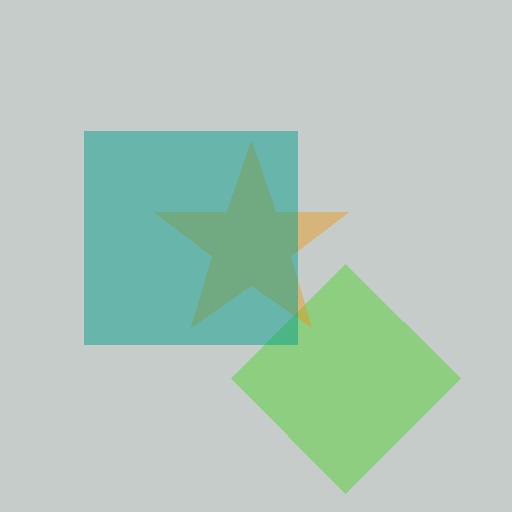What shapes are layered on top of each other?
The layered shapes are: a lime diamond, an orange star, a teal square.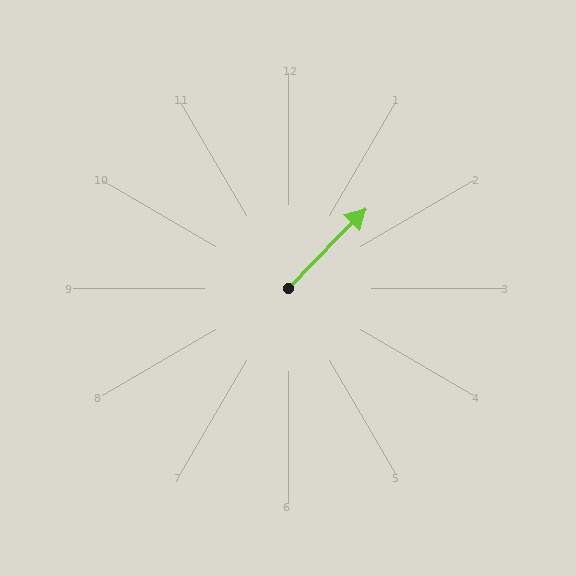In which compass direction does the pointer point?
Northeast.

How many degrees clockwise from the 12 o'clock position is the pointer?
Approximately 44 degrees.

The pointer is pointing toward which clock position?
Roughly 1 o'clock.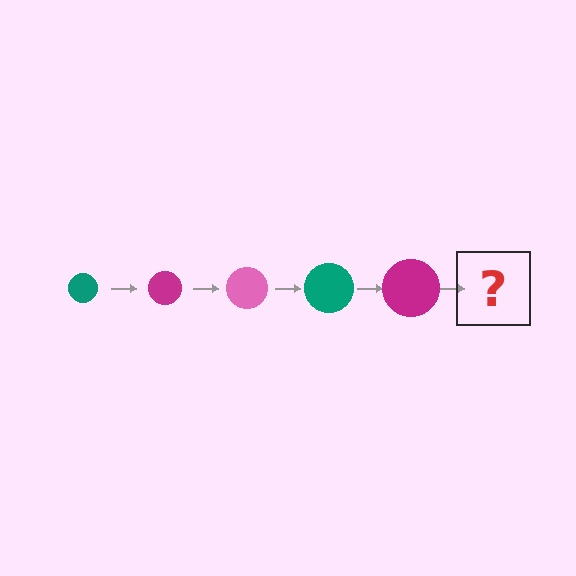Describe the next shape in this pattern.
It should be a pink circle, larger than the previous one.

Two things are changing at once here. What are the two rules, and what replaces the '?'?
The two rules are that the circle grows larger each step and the color cycles through teal, magenta, and pink. The '?' should be a pink circle, larger than the previous one.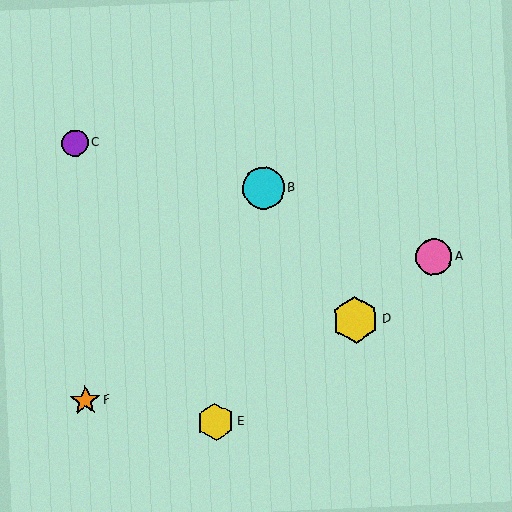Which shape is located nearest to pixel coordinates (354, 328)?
The yellow hexagon (labeled D) at (356, 320) is nearest to that location.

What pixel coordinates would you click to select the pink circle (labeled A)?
Click at (434, 257) to select the pink circle A.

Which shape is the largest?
The yellow hexagon (labeled D) is the largest.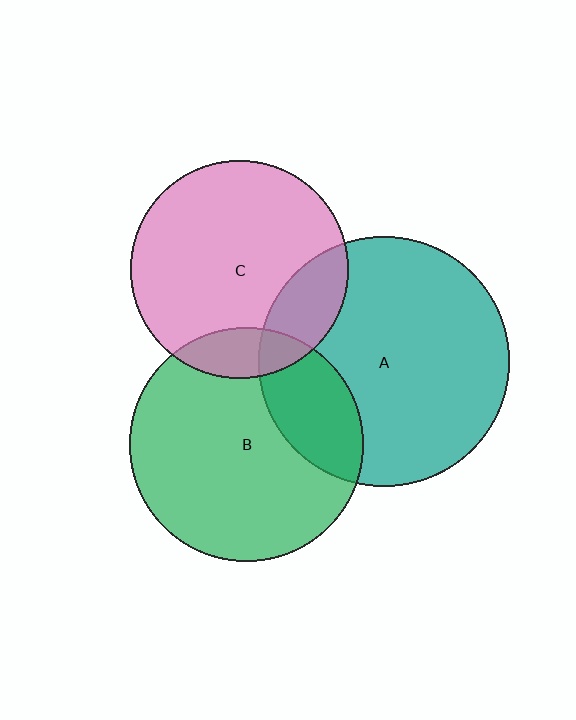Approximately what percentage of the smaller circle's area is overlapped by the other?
Approximately 20%.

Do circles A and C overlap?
Yes.